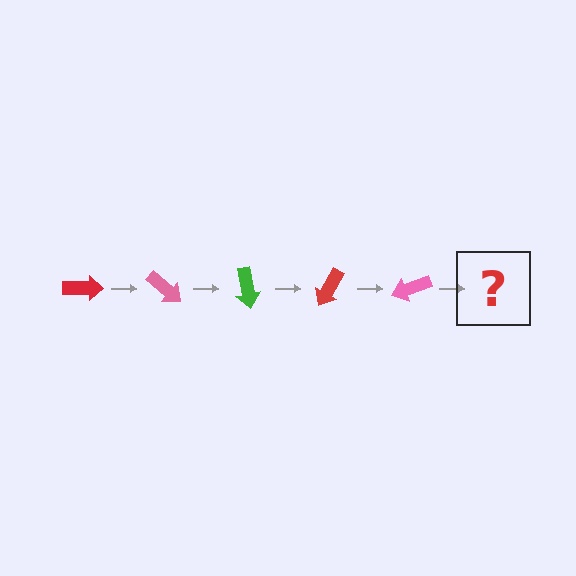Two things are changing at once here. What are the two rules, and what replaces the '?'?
The two rules are that it rotates 40 degrees each step and the color cycles through red, pink, and green. The '?' should be a green arrow, rotated 200 degrees from the start.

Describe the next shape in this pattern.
It should be a green arrow, rotated 200 degrees from the start.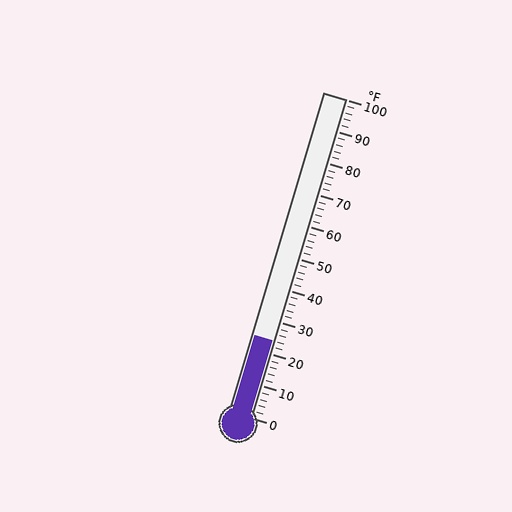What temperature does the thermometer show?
The thermometer shows approximately 24°F.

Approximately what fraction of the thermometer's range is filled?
The thermometer is filled to approximately 25% of its range.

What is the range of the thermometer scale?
The thermometer scale ranges from 0°F to 100°F.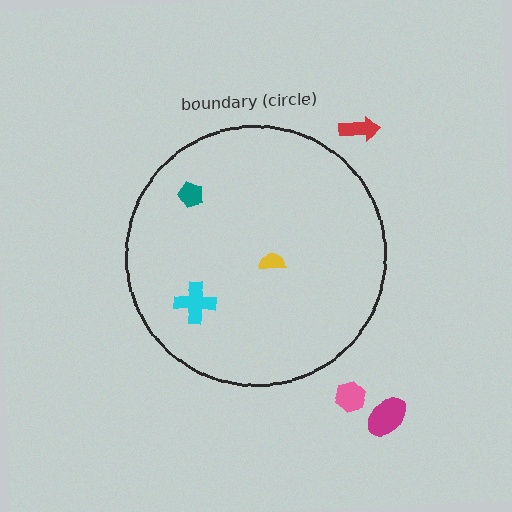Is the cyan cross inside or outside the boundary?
Inside.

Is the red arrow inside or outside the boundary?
Outside.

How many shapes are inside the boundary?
3 inside, 3 outside.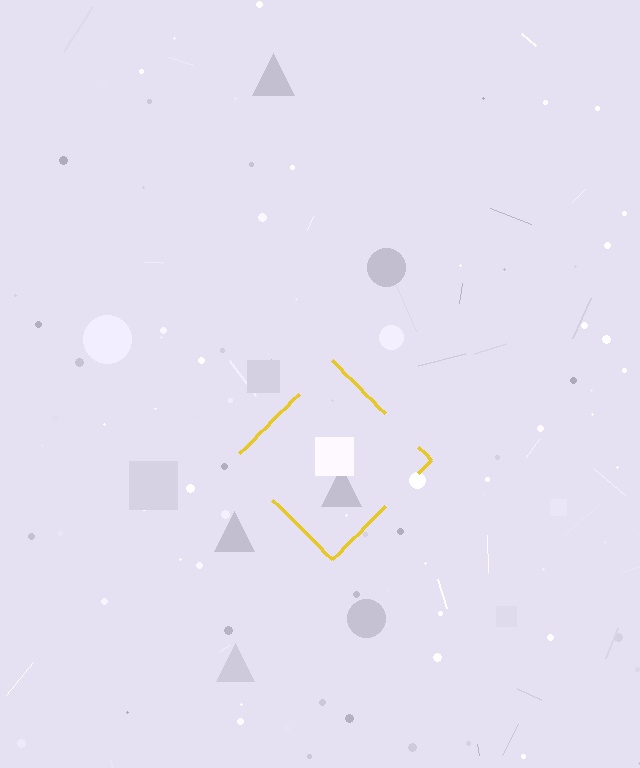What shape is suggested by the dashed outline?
The dashed outline suggests a diamond.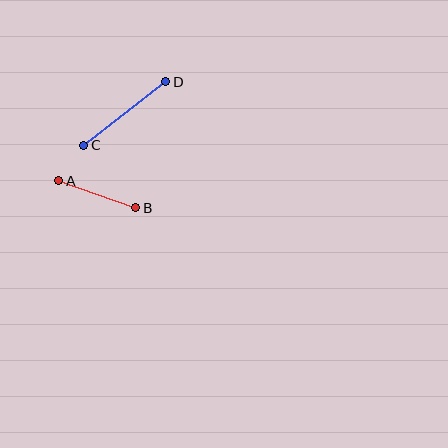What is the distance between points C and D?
The distance is approximately 104 pixels.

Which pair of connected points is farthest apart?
Points C and D are farthest apart.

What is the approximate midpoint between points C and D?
The midpoint is at approximately (125, 113) pixels.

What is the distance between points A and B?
The distance is approximately 82 pixels.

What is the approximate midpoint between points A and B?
The midpoint is at approximately (97, 194) pixels.